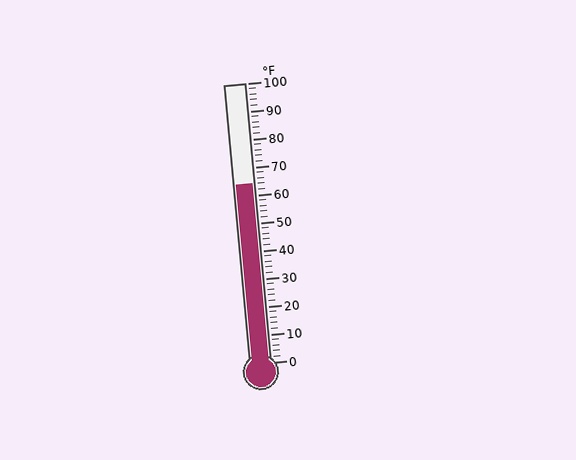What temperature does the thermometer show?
The thermometer shows approximately 64°F.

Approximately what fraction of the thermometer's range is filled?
The thermometer is filled to approximately 65% of its range.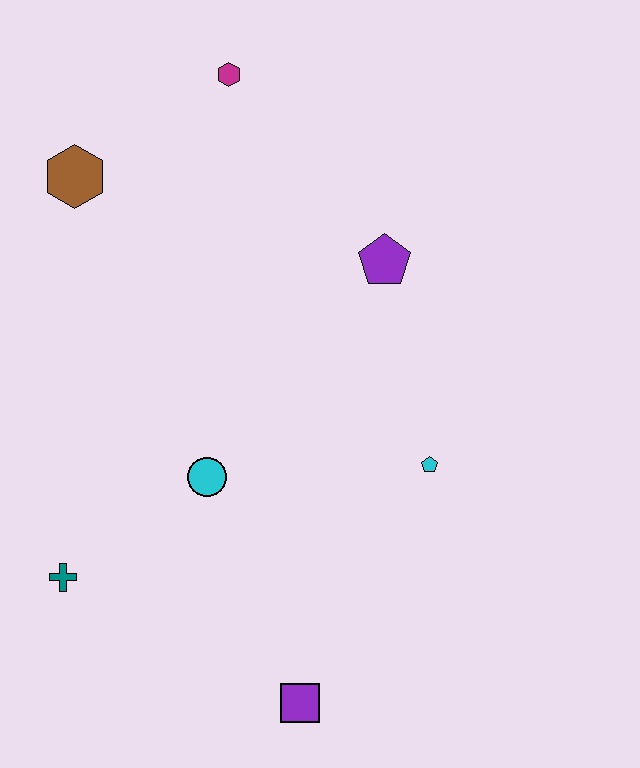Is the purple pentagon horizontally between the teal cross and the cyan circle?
No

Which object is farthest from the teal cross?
The magenta hexagon is farthest from the teal cross.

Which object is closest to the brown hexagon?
The magenta hexagon is closest to the brown hexagon.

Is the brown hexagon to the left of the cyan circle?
Yes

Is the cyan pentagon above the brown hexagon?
No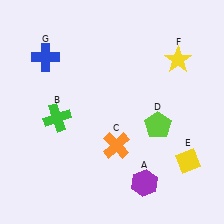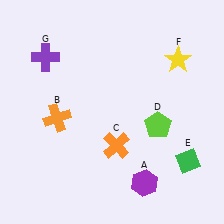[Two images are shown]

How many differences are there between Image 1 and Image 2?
There are 3 differences between the two images.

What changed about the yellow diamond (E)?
In Image 1, E is yellow. In Image 2, it changed to green.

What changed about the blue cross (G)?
In Image 1, G is blue. In Image 2, it changed to purple.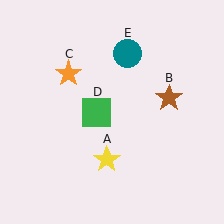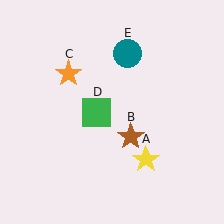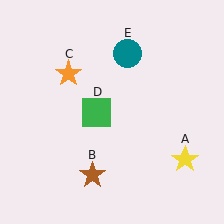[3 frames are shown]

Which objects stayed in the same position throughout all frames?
Orange star (object C) and green square (object D) and teal circle (object E) remained stationary.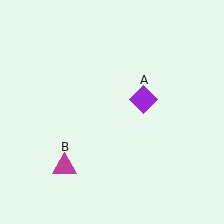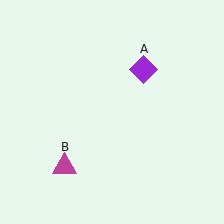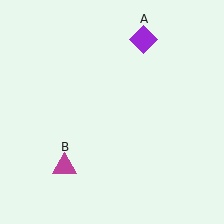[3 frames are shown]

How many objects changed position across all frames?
1 object changed position: purple diamond (object A).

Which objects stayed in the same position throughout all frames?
Magenta triangle (object B) remained stationary.